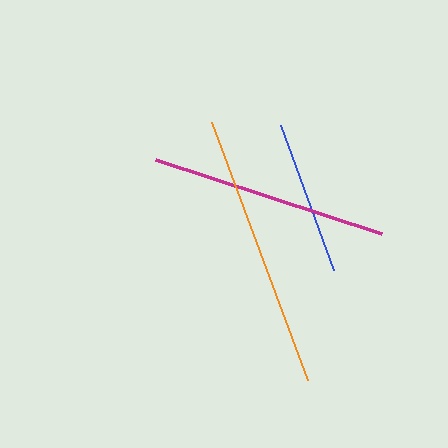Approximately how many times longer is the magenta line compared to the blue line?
The magenta line is approximately 1.5 times the length of the blue line.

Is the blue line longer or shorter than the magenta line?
The magenta line is longer than the blue line.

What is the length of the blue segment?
The blue segment is approximately 154 pixels long.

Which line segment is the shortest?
The blue line is the shortest at approximately 154 pixels.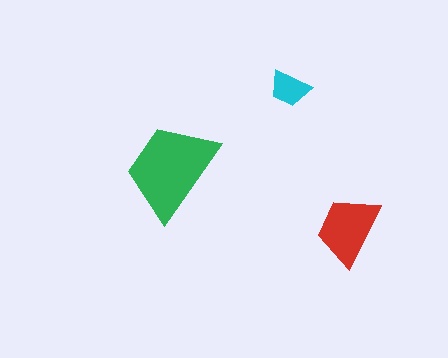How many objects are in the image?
There are 3 objects in the image.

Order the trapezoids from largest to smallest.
the green one, the red one, the cyan one.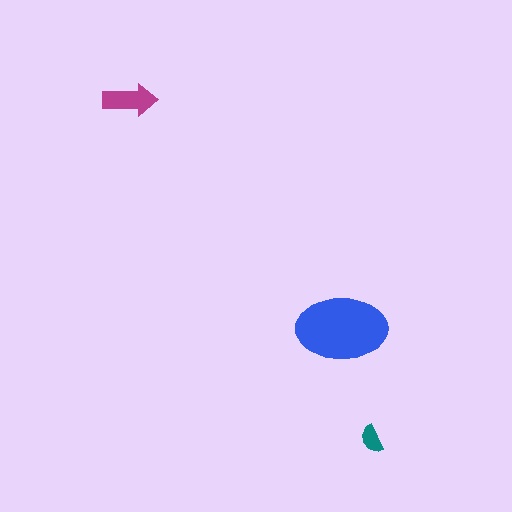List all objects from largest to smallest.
The blue ellipse, the magenta arrow, the teal semicircle.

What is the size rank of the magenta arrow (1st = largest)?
2nd.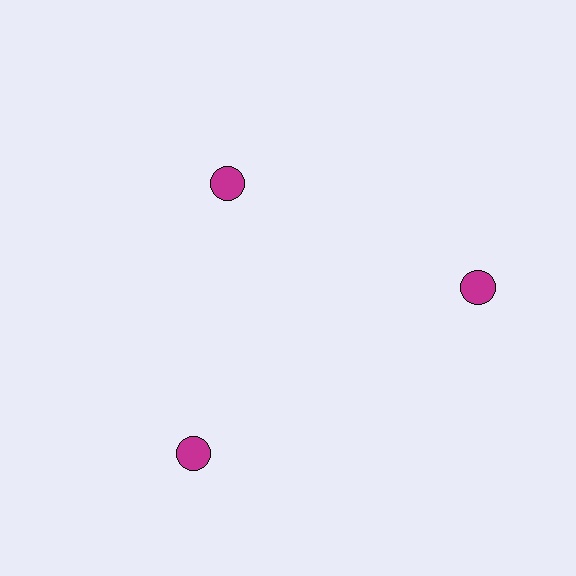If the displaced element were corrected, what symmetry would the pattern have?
It would have 3-fold rotational symmetry — the pattern would map onto itself every 120 degrees.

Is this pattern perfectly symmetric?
No. The 3 magenta circles are arranged in a ring, but one element near the 11 o'clock position is pulled inward toward the center, breaking the 3-fold rotational symmetry.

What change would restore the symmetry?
The symmetry would be restored by moving it outward, back onto the ring so that all 3 circles sit at equal angles and equal distance from the center.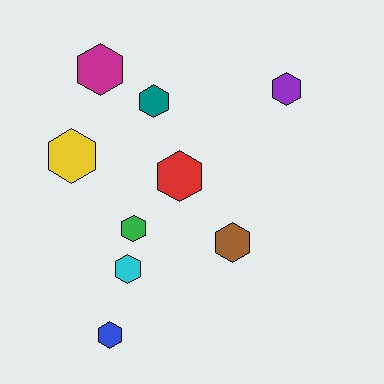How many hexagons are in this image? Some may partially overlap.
There are 9 hexagons.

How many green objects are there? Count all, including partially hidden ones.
There is 1 green object.